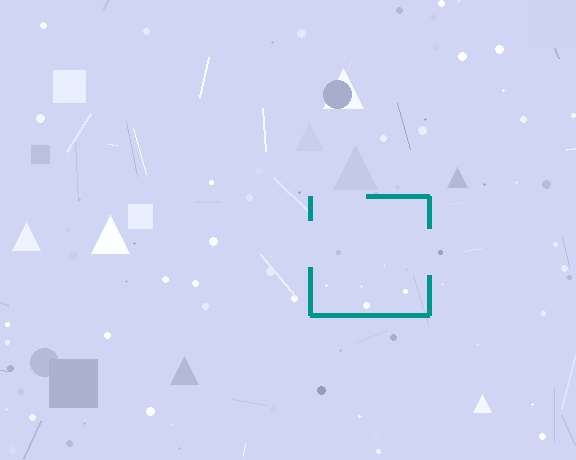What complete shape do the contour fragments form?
The contour fragments form a square.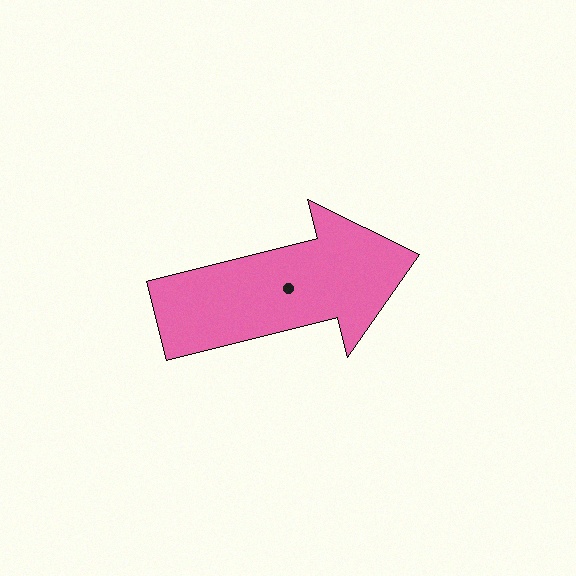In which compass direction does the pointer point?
East.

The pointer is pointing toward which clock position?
Roughly 3 o'clock.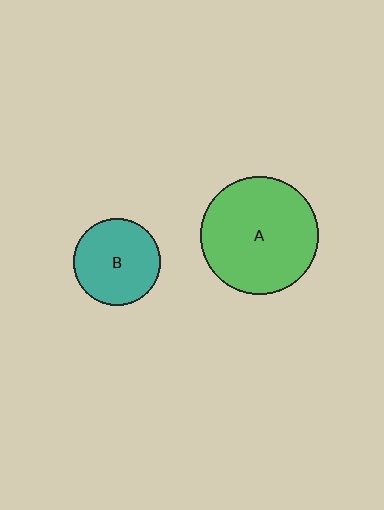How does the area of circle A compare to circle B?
Approximately 1.8 times.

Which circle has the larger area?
Circle A (green).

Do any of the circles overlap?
No, none of the circles overlap.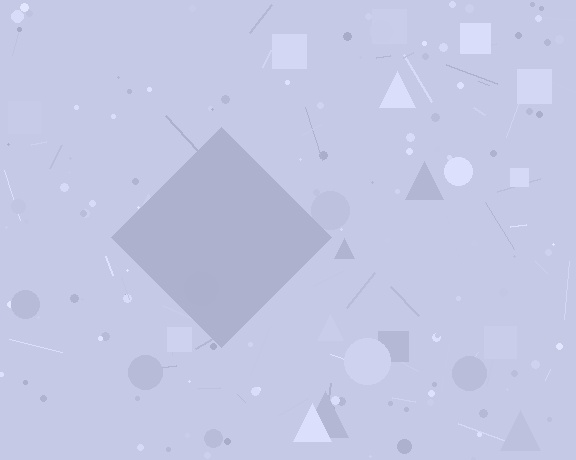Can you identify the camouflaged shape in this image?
The camouflaged shape is a diamond.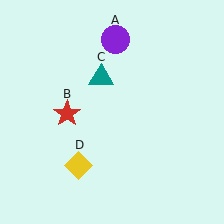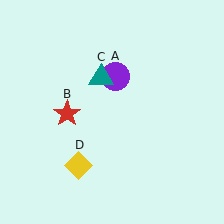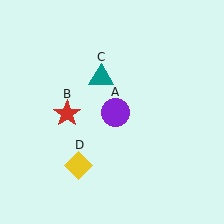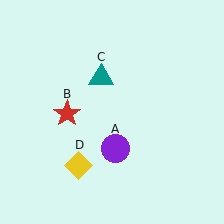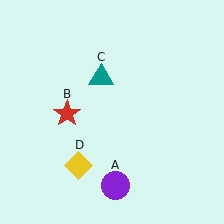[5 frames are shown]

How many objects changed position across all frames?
1 object changed position: purple circle (object A).